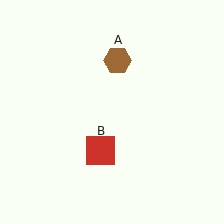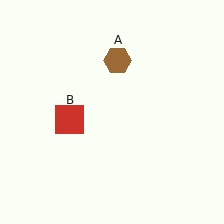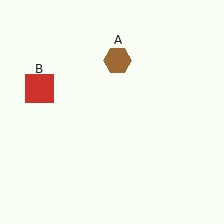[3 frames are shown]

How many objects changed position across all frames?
1 object changed position: red square (object B).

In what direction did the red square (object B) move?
The red square (object B) moved up and to the left.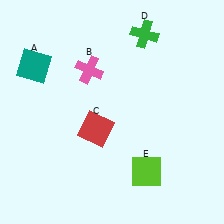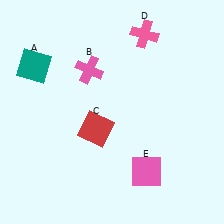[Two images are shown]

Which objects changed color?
D changed from green to pink. E changed from lime to pink.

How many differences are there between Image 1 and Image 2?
There are 2 differences between the two images.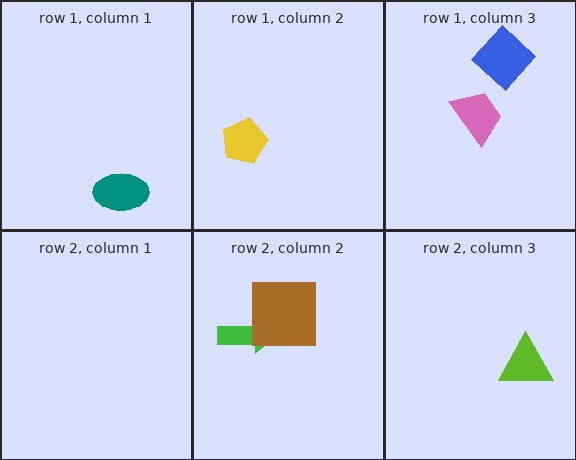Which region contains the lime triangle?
The row 2, column 3 region.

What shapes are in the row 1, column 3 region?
The pink trapezoid, the blue diamond.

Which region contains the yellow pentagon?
The row 1, column 2 region.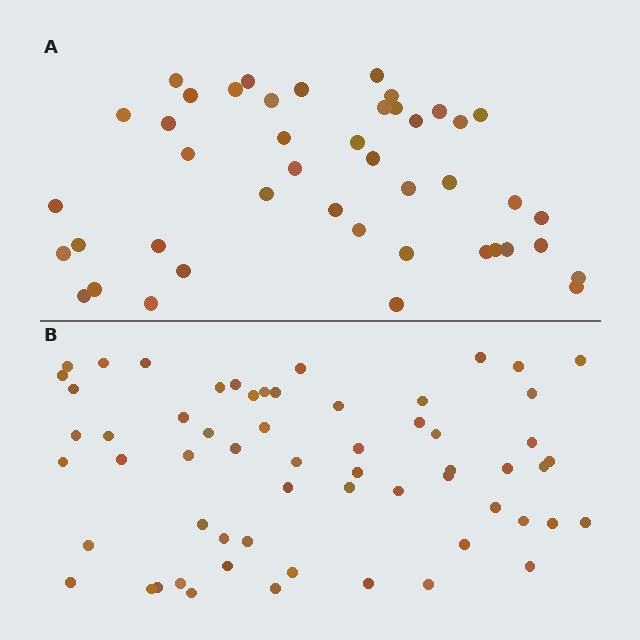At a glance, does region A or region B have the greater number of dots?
Region B (the bottom region) has more dots.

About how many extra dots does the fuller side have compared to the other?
Region B has approximately 15 more dots than region A.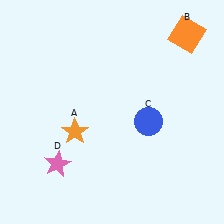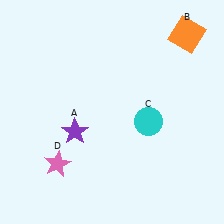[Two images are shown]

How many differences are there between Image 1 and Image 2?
There are 2 differences between the two images.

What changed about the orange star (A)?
In Image 1, A is orange. In Image 2, it changed to purple.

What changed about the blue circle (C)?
In Image 1, C is blue. In Image 2, it changed to cyan.